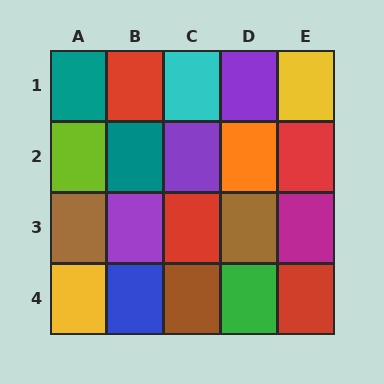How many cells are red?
4 cells are red.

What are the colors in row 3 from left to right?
Brown, purple, red, brown, magenta.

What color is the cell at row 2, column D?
Orange.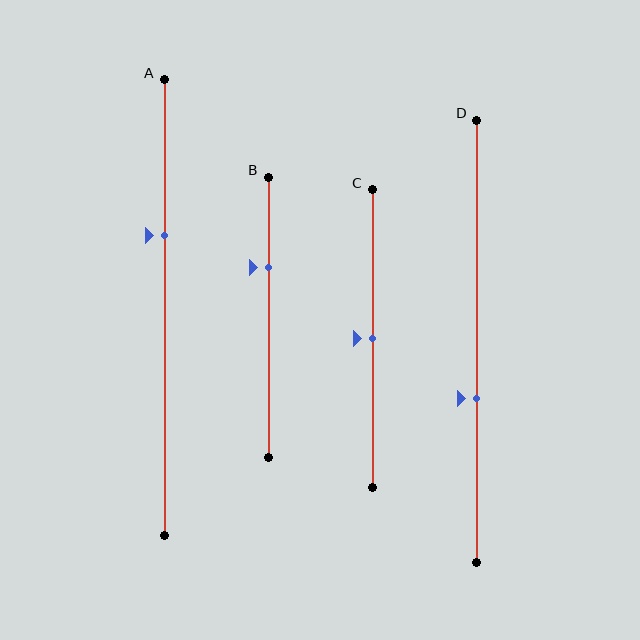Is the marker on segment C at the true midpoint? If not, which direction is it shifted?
Yes, the marker on segment C is at the true midpoint.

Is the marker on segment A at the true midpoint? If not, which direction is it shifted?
No, the marker on segment A is shifted upward by about 16% of the segment length.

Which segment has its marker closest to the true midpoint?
Segment C has its marker closest to the true midpoint.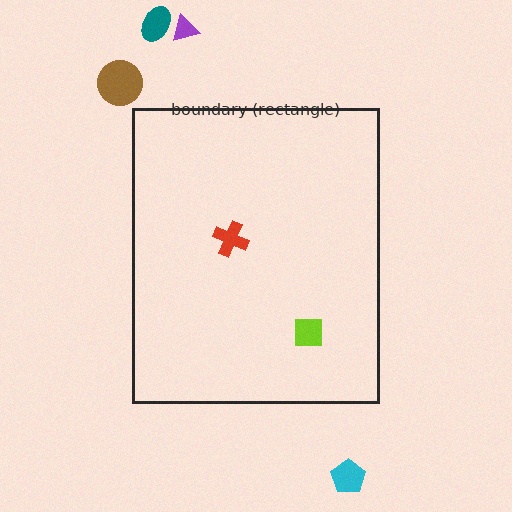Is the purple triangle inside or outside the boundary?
Outside.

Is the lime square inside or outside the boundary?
Inside.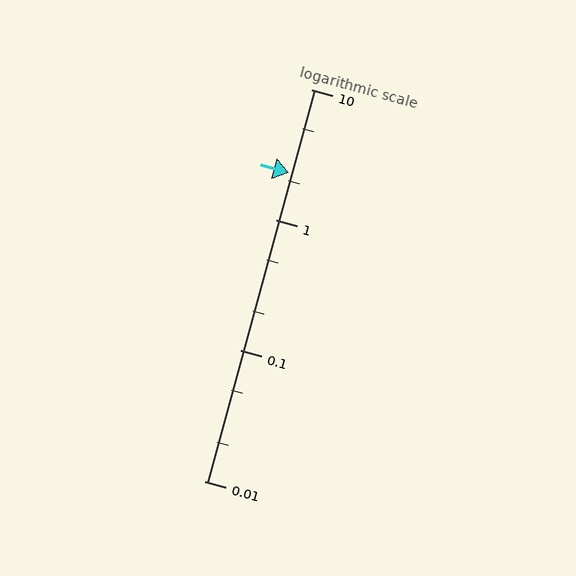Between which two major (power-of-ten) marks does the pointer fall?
The pointer is between 1 and 10.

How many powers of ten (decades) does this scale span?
The scale spans 3 decades, from 0.01 to 10.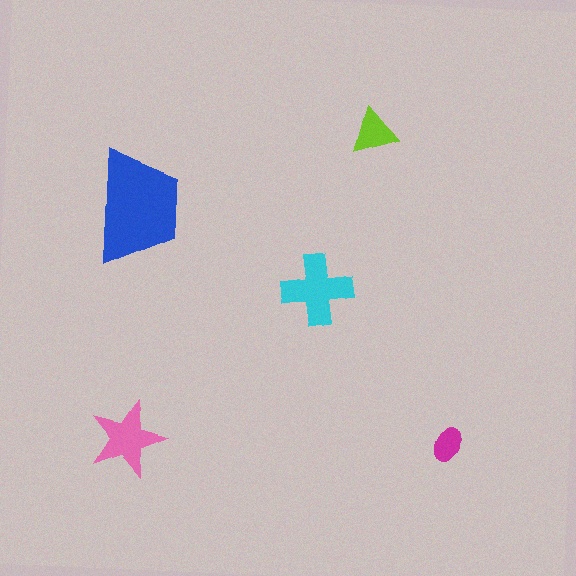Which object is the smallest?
The magenta ellipse.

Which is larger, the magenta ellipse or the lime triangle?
The lime triangle.